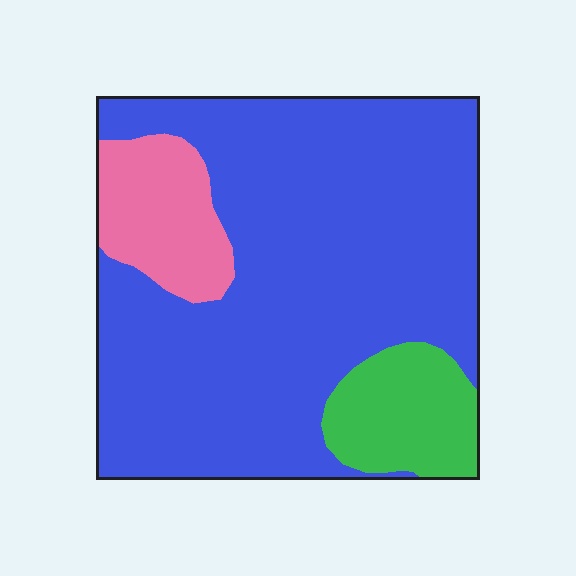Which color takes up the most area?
Blue, at roughly 75%.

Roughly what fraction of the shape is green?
Green covers about 10% of the shape.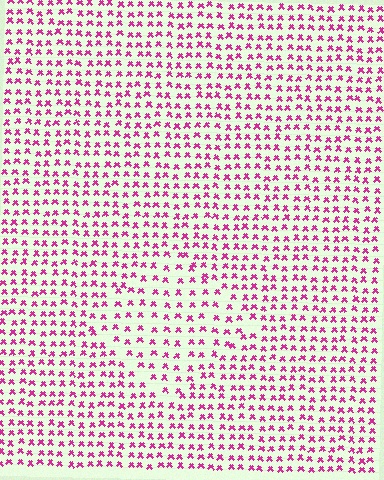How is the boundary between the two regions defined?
The boundary is defined by a change in element density (approximately 1.5x ratio). All elements are the same color, size, and shape.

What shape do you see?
I see a diamond.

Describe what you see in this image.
The image contains small magenta elements arranged at two different densities. A diamond-shaped region is visible where the elements are less densely packed than the surrounding area.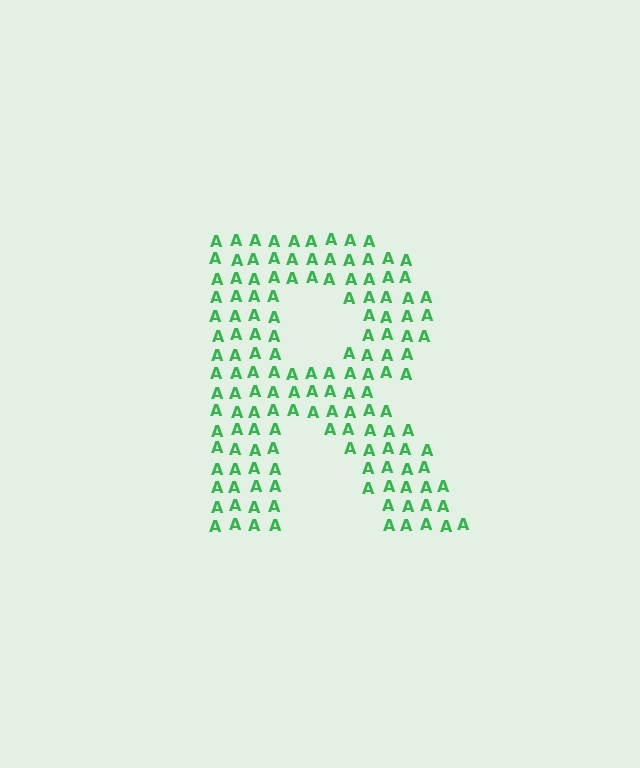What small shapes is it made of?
It is made of small letter A's.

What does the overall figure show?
The overall figure shows the letter R.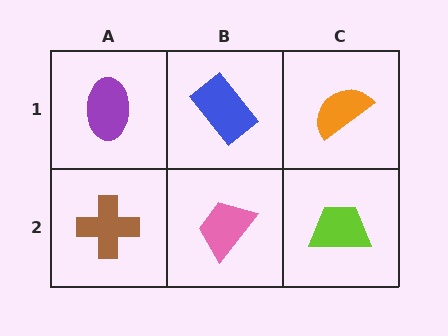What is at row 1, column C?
An orange semicircle.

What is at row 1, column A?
A purple ellipse.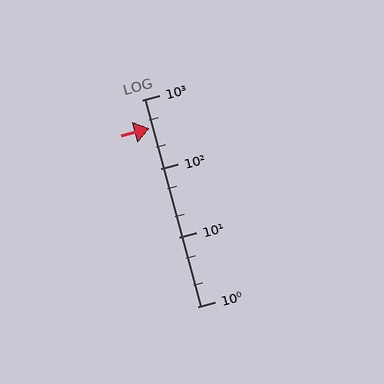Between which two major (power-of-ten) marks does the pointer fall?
The pointer is between 100 and 1000.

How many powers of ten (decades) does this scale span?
The scale spans 3 decades, from 1 to 1000.